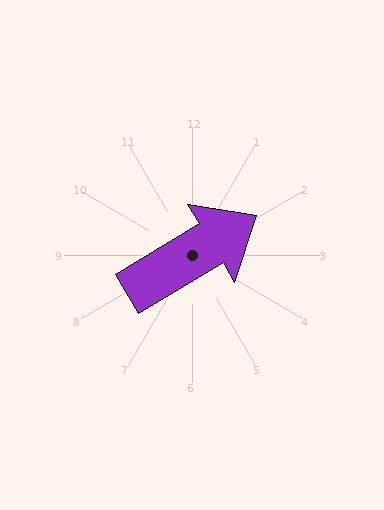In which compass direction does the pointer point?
Northeast.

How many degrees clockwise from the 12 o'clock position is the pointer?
Approximately 59 degrees.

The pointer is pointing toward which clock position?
Roughly 2 o'clock.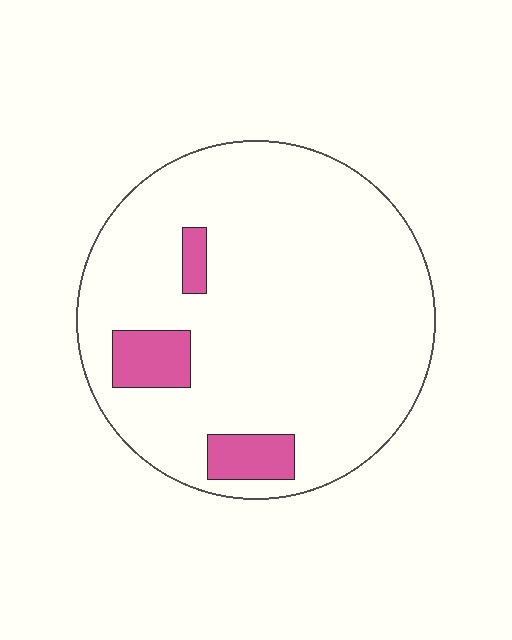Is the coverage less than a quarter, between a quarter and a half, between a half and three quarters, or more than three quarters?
Less than a quarter.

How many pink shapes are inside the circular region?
3.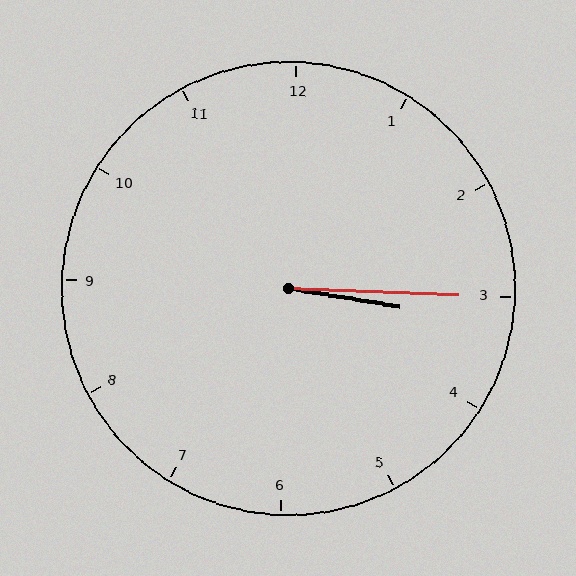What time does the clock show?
3:15.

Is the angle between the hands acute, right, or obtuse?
It is acute.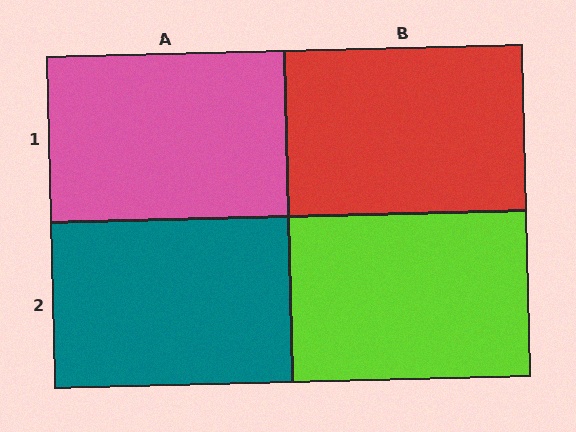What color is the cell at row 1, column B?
Red.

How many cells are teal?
1 cell is teal.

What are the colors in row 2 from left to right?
Teal, lime.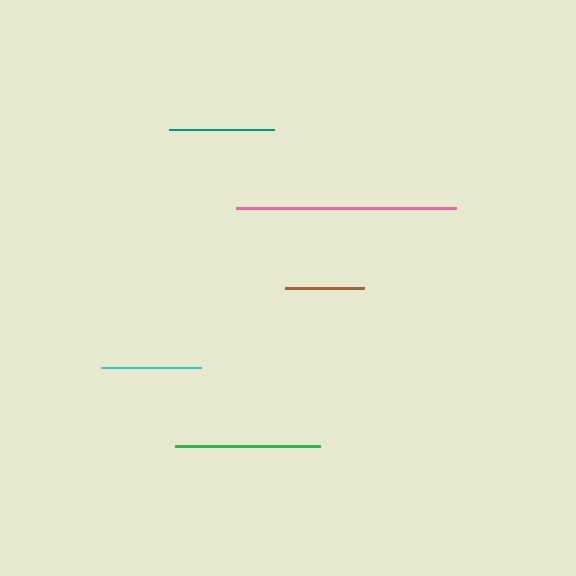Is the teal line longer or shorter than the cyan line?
The teal line is longer than the cyan line.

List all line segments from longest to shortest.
From longest to shortest: pink, green, teal, cyan, brown.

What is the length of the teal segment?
The teal segment is approximately 105 pixels long.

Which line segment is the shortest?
The brown line is the shortest at approximately 79 pixels.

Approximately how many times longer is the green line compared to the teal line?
The green line is approximately 1.4 times the length of the teal line.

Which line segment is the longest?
The pink line is the longest at approximately 221 pixels.